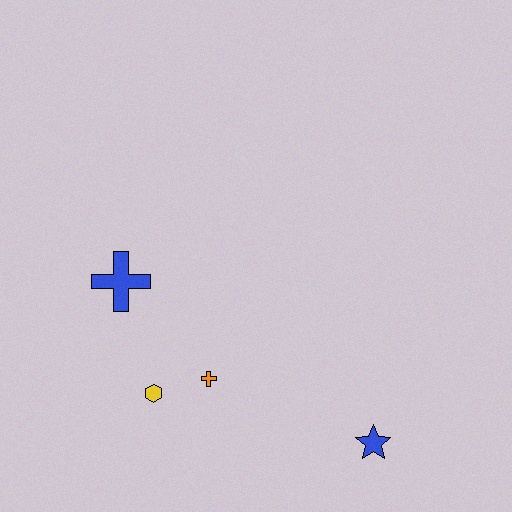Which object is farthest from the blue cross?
The blue star is farthest from the blue cross.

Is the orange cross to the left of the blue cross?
No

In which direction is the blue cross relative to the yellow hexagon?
The blue cross is above the yellow hexagon.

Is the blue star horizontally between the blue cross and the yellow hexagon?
No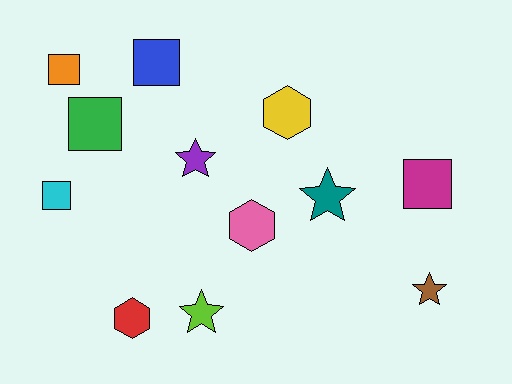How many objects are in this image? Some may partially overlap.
There are 12 objects.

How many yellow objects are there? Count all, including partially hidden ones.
There is 1 yellow object.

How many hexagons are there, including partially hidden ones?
There are 3 hexagons.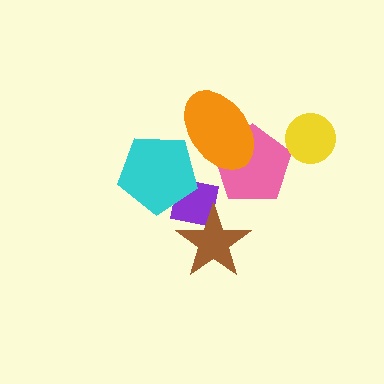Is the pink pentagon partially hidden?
Yes, it is partially covered by another shape.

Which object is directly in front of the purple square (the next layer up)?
The cyan pentagon is directly in front of the purple square.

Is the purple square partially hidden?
Yes, it is partially covered by another shape.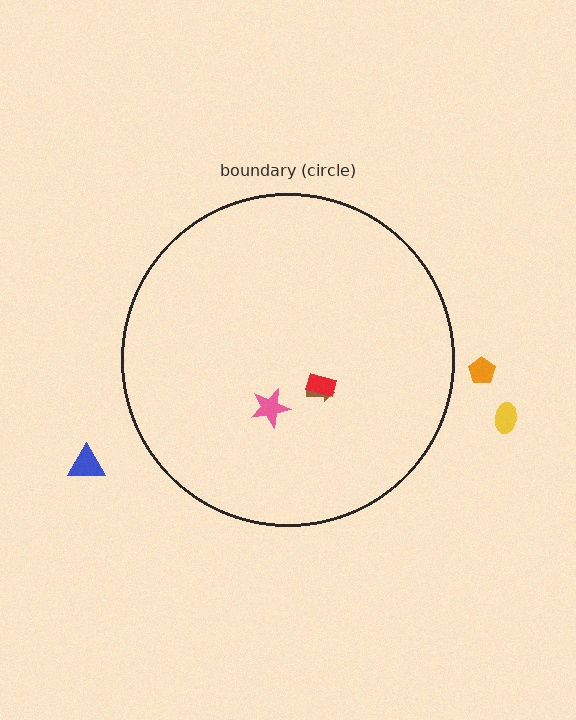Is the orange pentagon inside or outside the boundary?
Outside.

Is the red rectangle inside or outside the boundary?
Inside.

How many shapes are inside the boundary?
3 inside, 3 outside.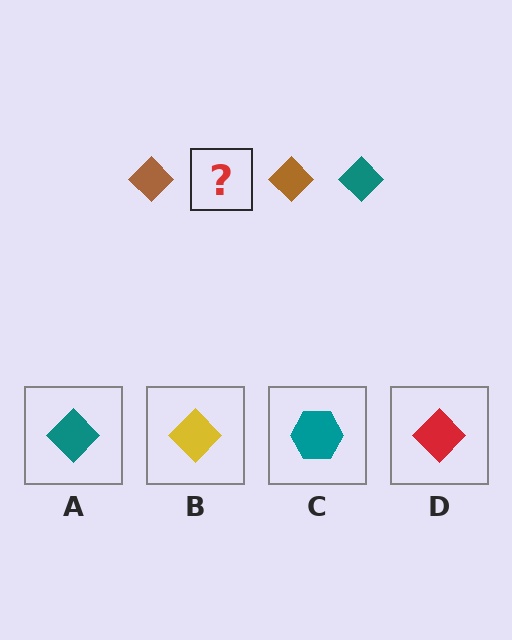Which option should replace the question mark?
Option A.